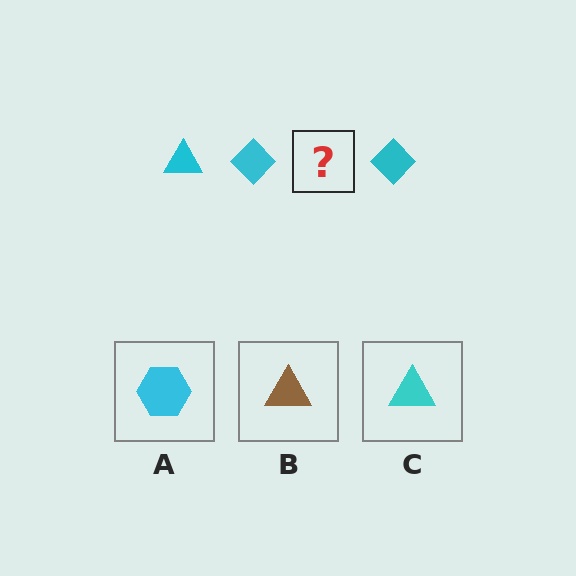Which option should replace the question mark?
Option C.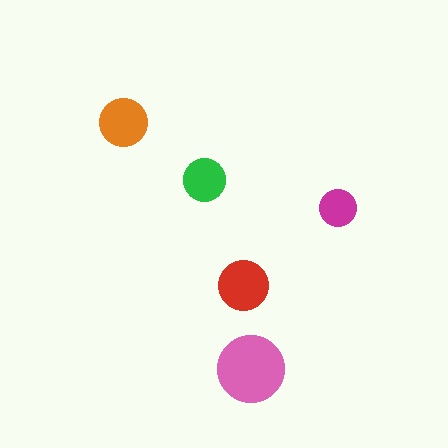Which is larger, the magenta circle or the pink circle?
The pink one.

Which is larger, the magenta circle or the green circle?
The green one.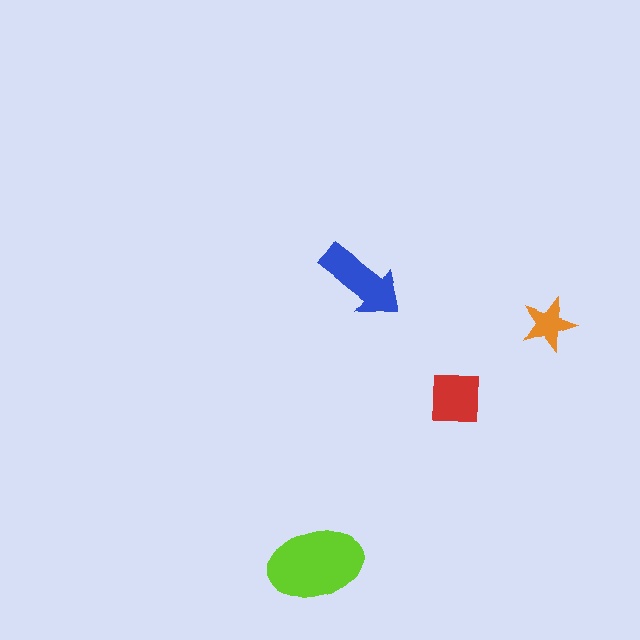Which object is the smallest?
The orange star.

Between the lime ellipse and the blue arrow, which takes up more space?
The lime ellipse.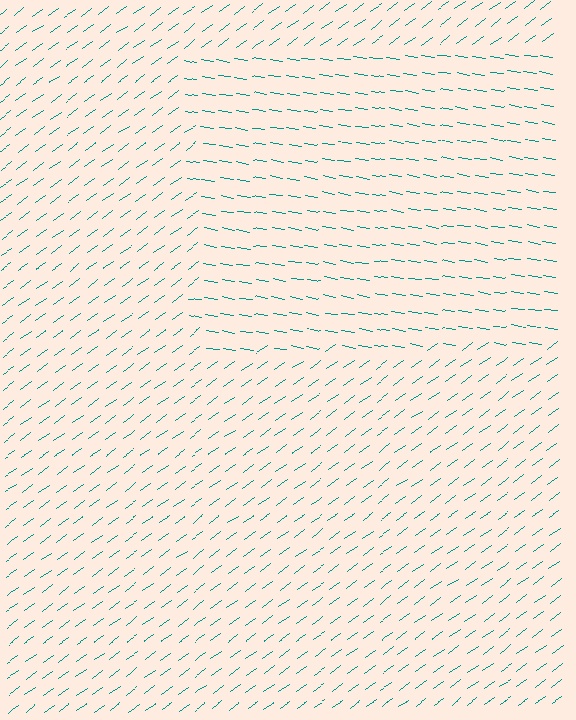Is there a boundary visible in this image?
Yes, there is a texture boundary formed by a change in line orientation.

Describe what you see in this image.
The image is filled with small teal line segments. A rectangle region in the image has lines oriented differently from the surrounding lines, creating a visible texture boundary.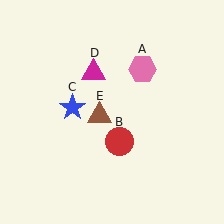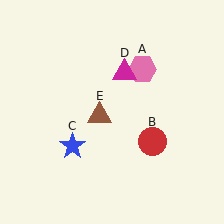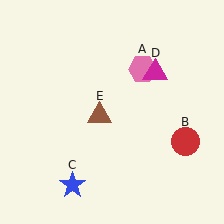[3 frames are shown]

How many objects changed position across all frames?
3 objects changed position: red circle (object B), blue star (object C), magenta triangle (object D).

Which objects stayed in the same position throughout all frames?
Pink hexagon (object A) and brown triangle (object E) remained stationary.